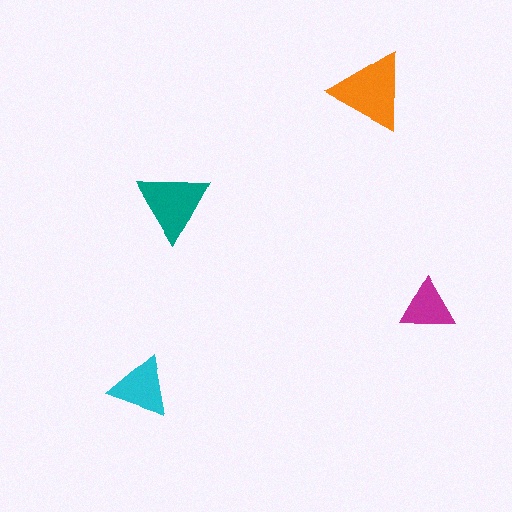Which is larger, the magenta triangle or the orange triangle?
The orange one.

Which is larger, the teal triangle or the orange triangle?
The orange one.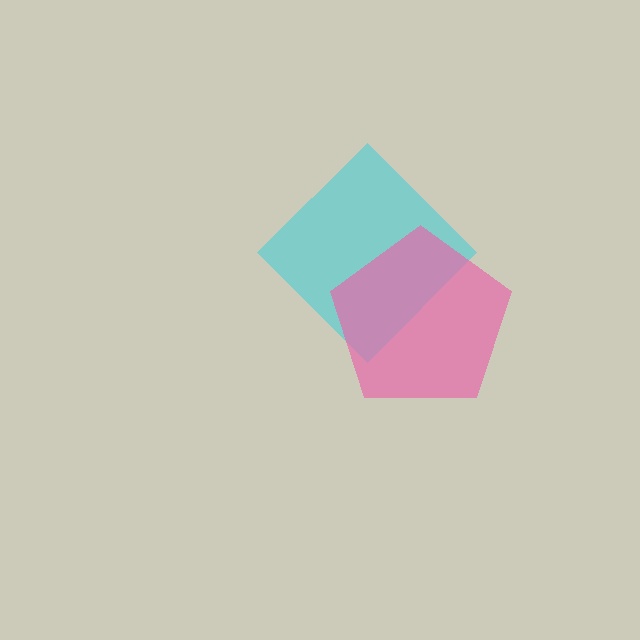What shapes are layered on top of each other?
The layered shapes are: a cyan diamond, a pink pentagon.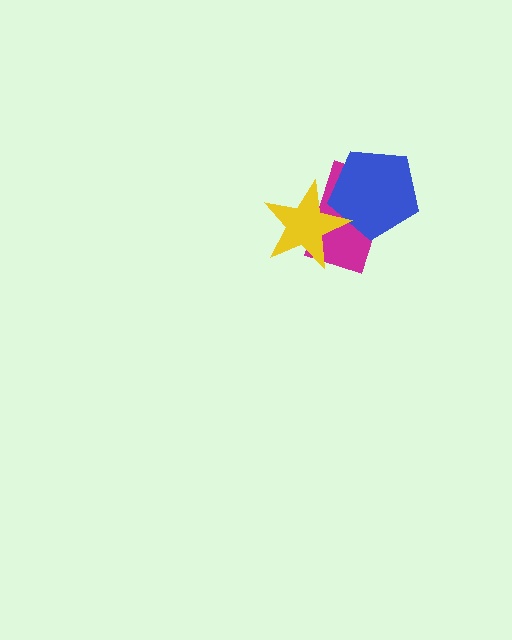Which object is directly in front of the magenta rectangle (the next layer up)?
The blue pentagon is directly in front of the magenta rectangle.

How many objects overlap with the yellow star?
2 objects overlap with the yellow star.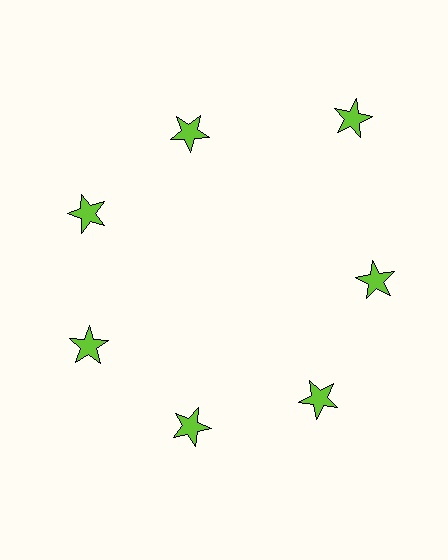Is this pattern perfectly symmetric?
No. The 7 lime stars are arranged in a ring, but one element near the 1 o'clock position is pushed outward from the center, breaking the 7-fold rotational symmetry.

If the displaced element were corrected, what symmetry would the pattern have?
It would have 7-fold rotational symmetry — the pattern would map onto itself every 51 degrees.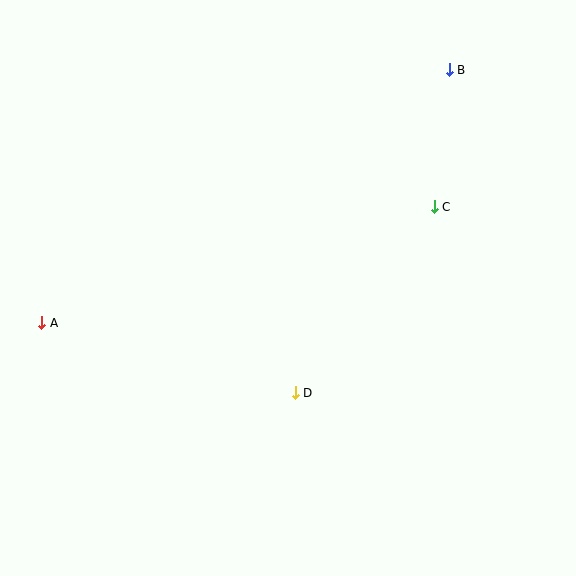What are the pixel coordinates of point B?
Point B is at (449, 70).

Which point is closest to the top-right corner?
Point B is closest to the top-right corner.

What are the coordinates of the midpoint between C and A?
The midpoint between C and A is at (238, 265).